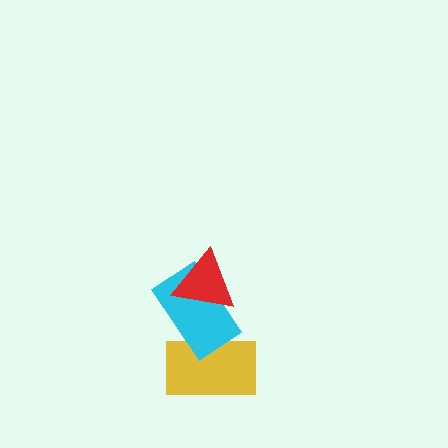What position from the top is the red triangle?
The red triangle is 1st from the top.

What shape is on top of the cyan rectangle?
The red triangle is on top of the cyan rectangle.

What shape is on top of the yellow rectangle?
The cyan rectangle is on top of the yellow rectangle.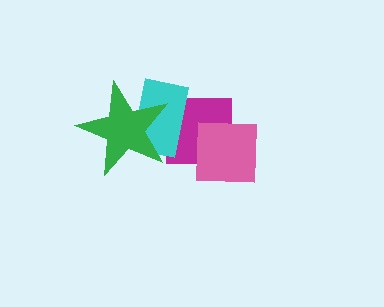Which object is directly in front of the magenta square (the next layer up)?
The cyan rectangle is directly in front of the magenta square.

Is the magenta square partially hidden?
Yes, it is partially covered by another shape.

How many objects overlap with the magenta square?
2 objects overlap with the magenta square.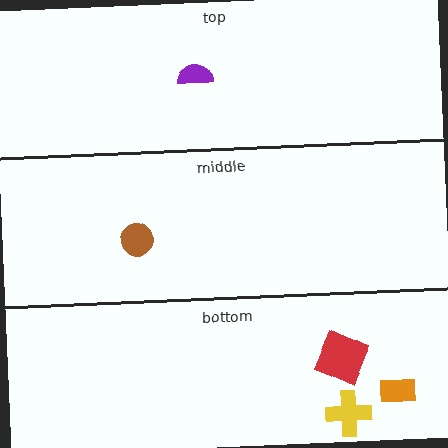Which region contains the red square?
The bottom region.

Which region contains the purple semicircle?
The top region.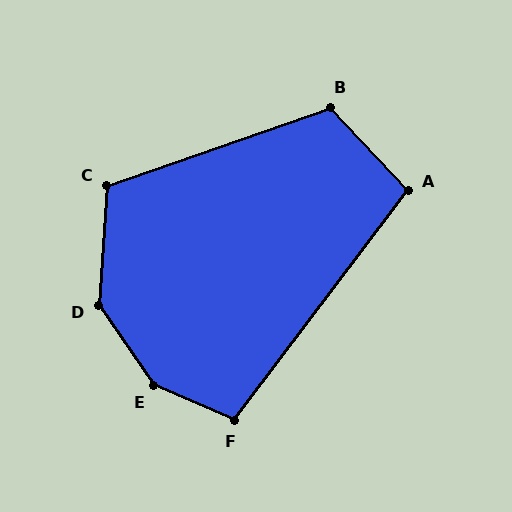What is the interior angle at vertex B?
Approximately 114 degrees (obtuse).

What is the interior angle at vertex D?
Approximately 142 degrees (obtuse).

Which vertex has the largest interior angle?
E, at approximately 148 degrees.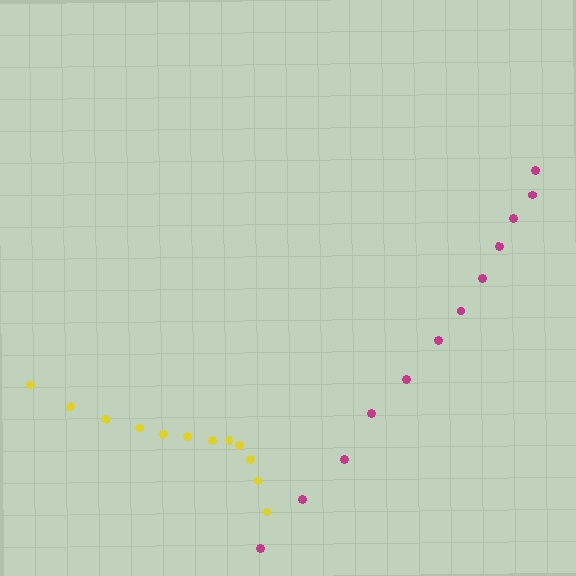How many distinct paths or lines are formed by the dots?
There are 2 distinct paths.